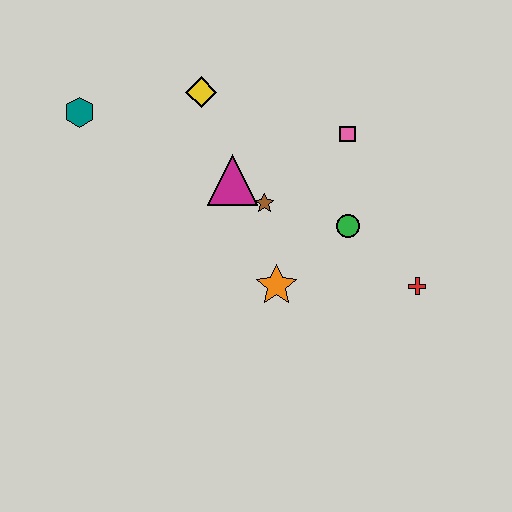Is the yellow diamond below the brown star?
No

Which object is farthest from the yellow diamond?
The red cross is farthest from the yellow diamond.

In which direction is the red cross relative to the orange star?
The red cross is to the right of the orange star.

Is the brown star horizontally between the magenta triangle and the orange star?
Yes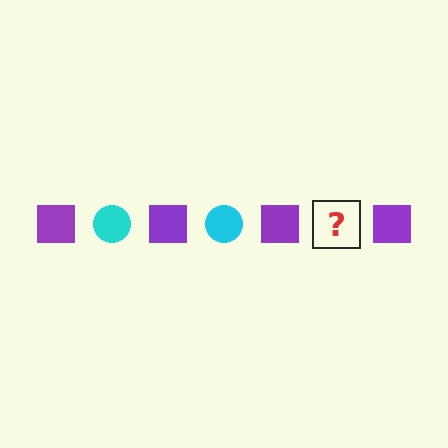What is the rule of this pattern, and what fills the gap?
The rule is that the pattern alternates between purple square and cyan circle. The gap should be filled with a cyan circle.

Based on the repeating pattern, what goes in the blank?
The blank should be a cyan circle.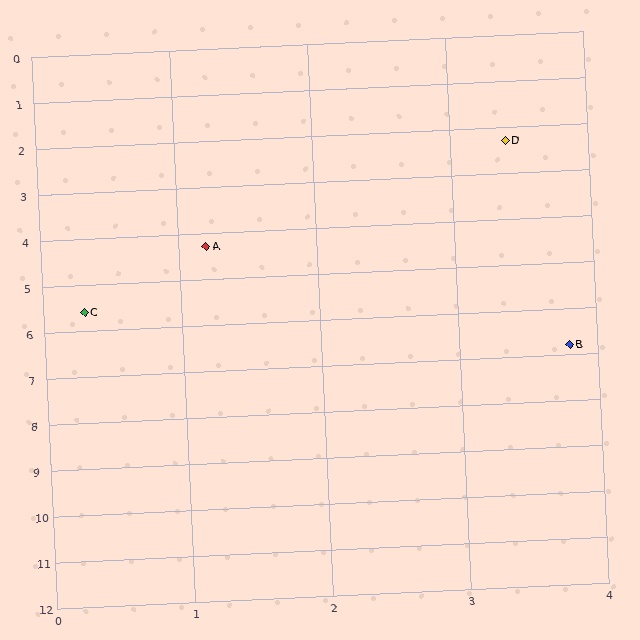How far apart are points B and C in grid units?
Points B and C are about 3.7 grid units apart.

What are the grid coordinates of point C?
Point C is at approximately (0.3, 5.6).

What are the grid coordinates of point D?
Point D is at approximately (3.4, 2.3).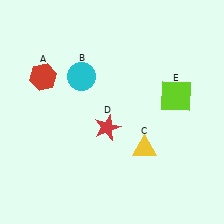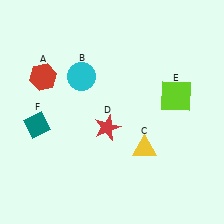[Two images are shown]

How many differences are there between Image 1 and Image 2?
There is 1 difference between the two images.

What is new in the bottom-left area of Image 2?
A teal diamond (F) was added in the bottom-left area of Image 2.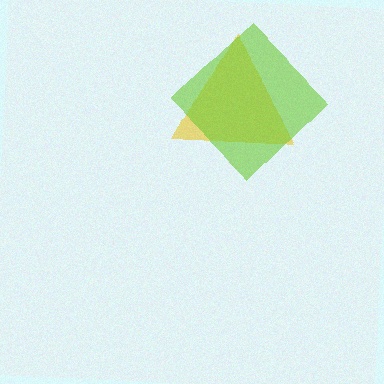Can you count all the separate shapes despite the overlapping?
Yes, there are 2 separate shapes.